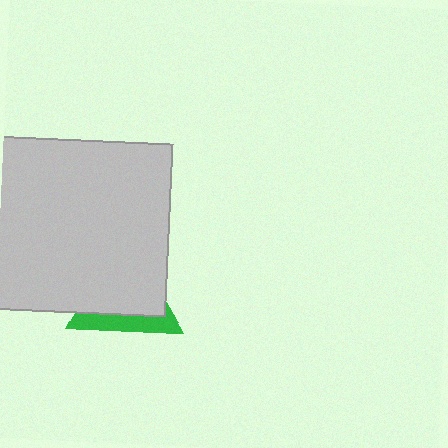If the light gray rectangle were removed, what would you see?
You would see the complete green triangle.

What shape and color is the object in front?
The object in front is a light gray rectangle.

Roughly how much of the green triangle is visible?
A small part of it is visible (roughly 30%).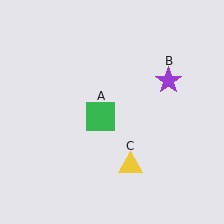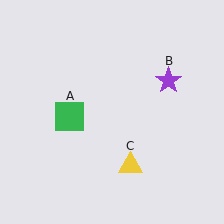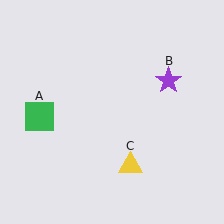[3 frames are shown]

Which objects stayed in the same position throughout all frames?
Purple star (object B) and yellow triangle (object C) remained stationary.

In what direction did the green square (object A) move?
The green square (object A) moved left.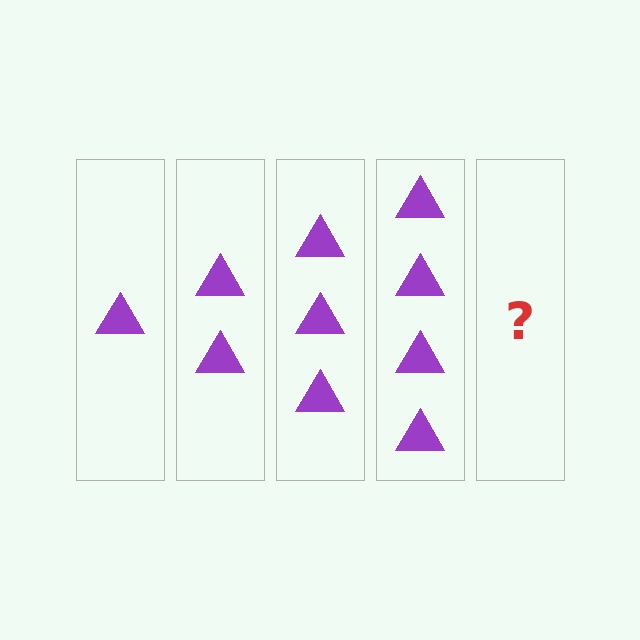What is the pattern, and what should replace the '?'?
The pattern is that each step adds one more triangle. The '?' should be 5 triangles.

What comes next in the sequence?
The next element should be 5 triangles.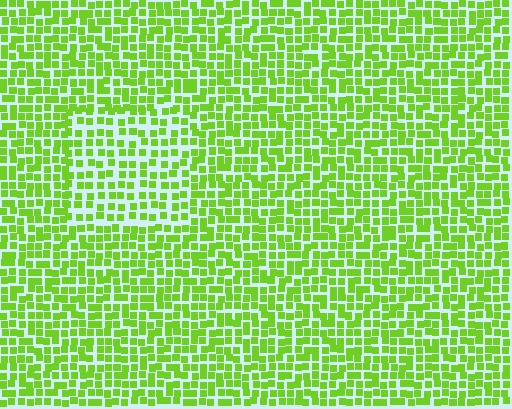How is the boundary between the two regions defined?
The boundary is defined by a change in element density (approximately 1.5x ratio). All elements are the same color, size, and shape.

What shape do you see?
I see a rectangle.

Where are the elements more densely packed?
The elements are more densely packed outside the rectangle boundary.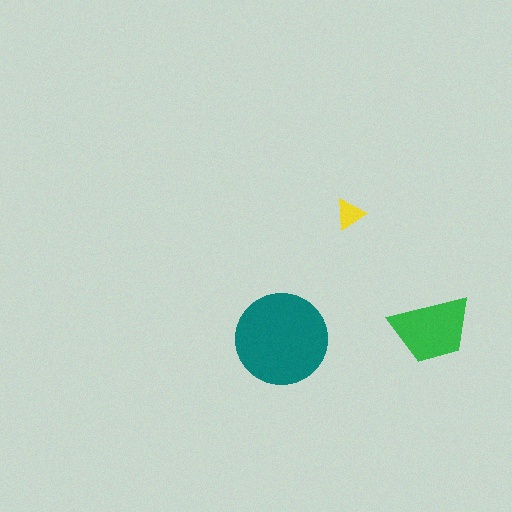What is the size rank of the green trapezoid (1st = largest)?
2nd.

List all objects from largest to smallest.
The teal circle, the green trapezoid, the yellow triangle.